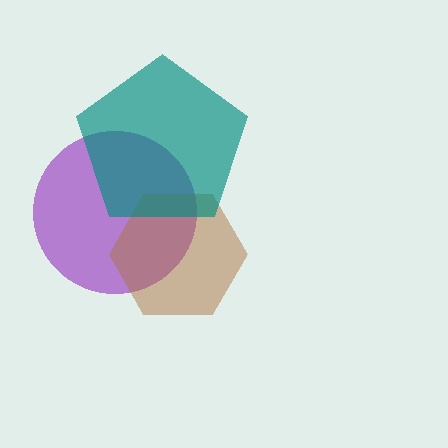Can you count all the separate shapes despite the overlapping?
Yes, there are 3 separate shapes.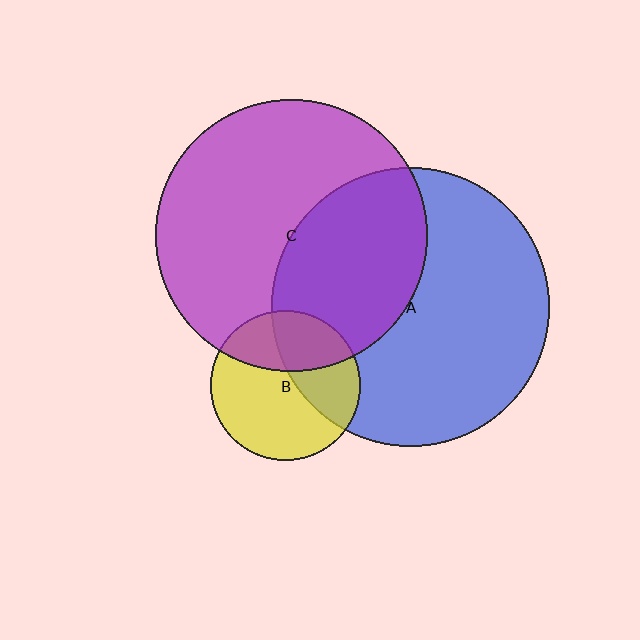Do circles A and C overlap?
Yes.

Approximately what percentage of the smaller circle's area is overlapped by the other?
Approximately 40%.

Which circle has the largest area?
Circle A (blue).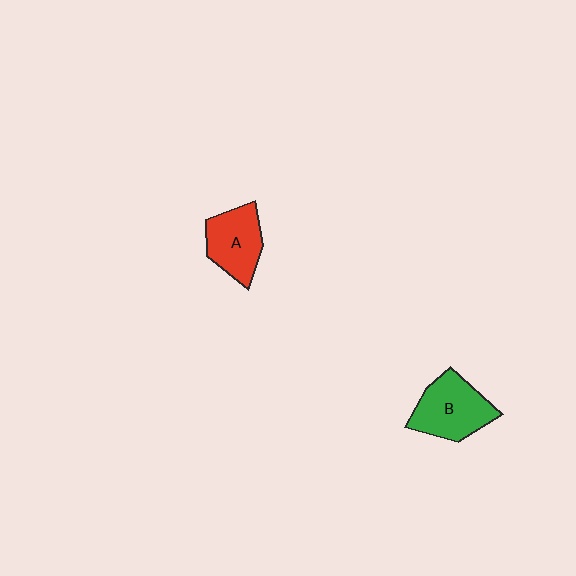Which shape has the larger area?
Shape B (green).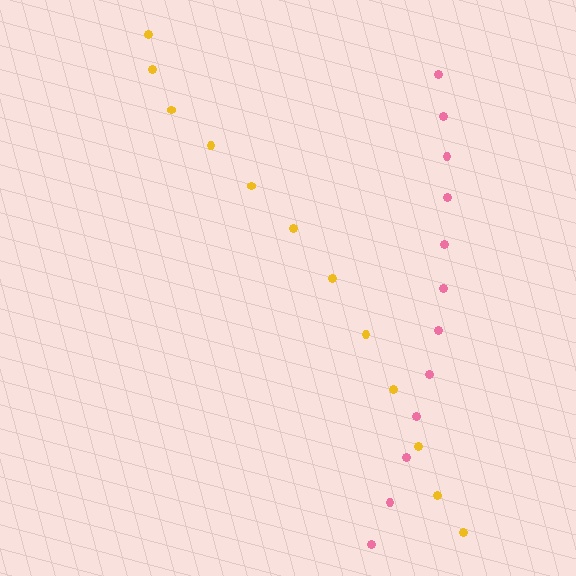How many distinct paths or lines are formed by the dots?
There are 2 distinct paths.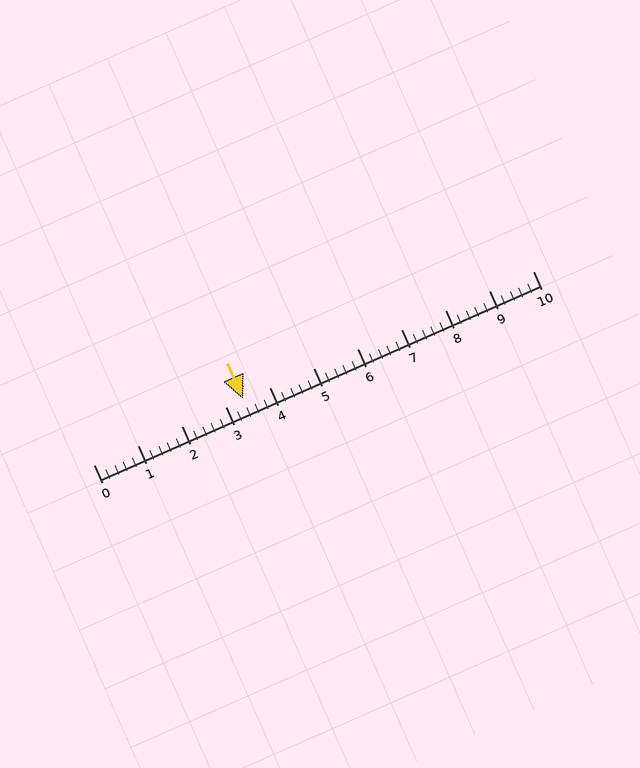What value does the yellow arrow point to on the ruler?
The yellow arrow points to approximately 3.4.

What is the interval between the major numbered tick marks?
The major tick marks are spaced 1 units apart.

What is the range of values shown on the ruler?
The ruler shows values from 0 to 10.